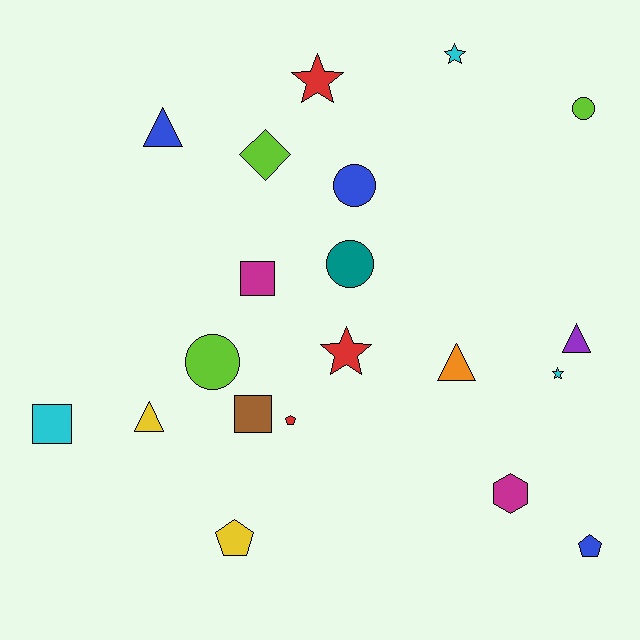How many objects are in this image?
There are 20 objects.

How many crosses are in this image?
There are no crosses.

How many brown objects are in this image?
There is 1 brown object.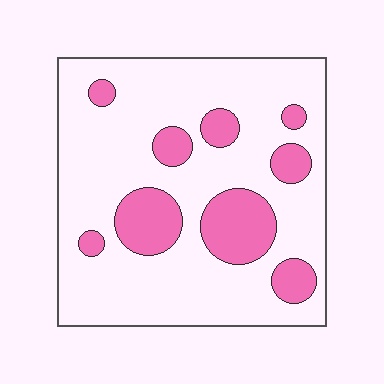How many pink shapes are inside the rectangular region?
9.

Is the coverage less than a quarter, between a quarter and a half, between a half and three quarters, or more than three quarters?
Less than a quarter.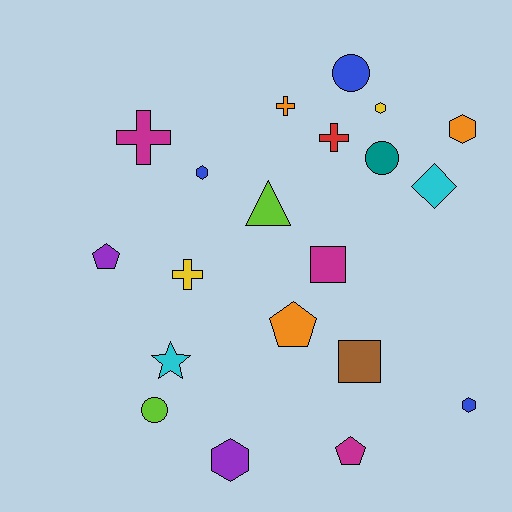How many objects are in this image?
There are 20 objects.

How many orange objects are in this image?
There are 3 orange objects.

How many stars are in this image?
There is 1 star.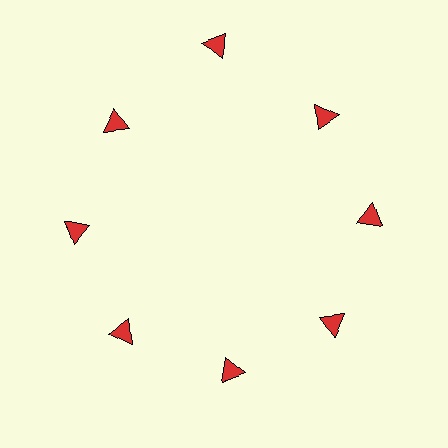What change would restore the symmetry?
The symmetry would be restored by moving it inward, back onto the ring so that all 8 triangles sit at equal angles and equal distance from the center.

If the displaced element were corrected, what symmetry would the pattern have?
It would have 8-fold rotational symmetry — the pattern would map onto itself every 45 degrees.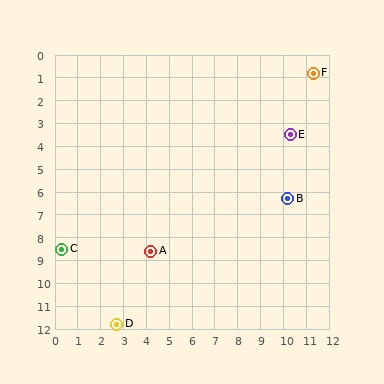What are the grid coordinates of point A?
Point A is at approximately (4.2, 8.6).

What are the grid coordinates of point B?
Point B is at approximately (10.2, 6.3).